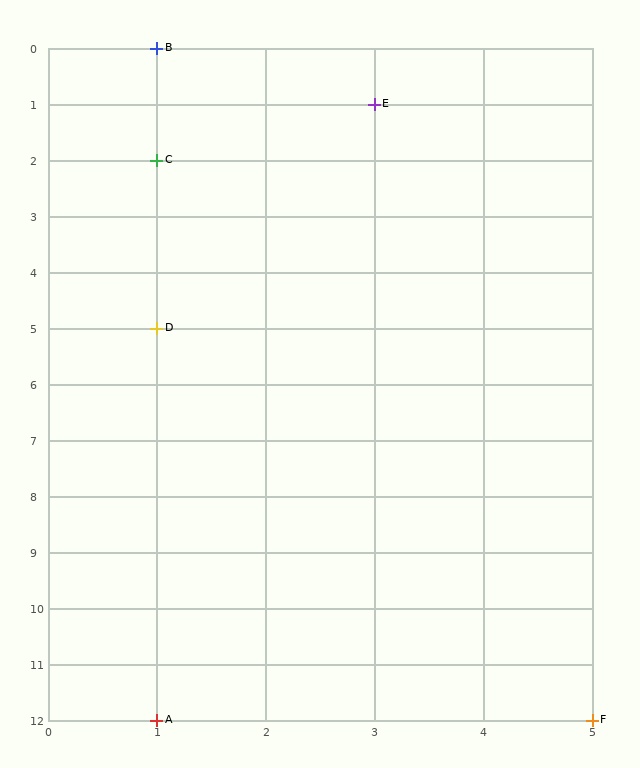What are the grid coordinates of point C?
Point C is at grid coordinates (1, 2).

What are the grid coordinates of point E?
Point E is at grid coordinates (3, 1).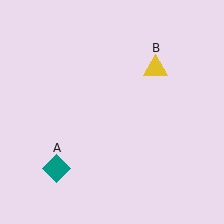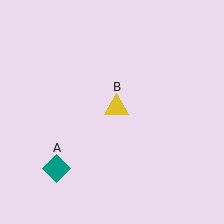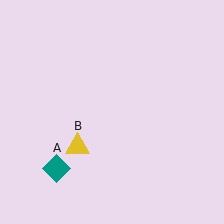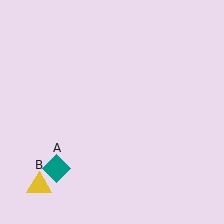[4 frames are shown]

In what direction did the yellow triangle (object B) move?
The yellow triangle (object B) moved down and to the left.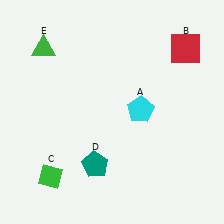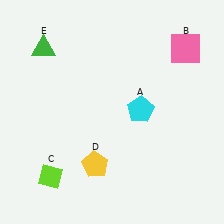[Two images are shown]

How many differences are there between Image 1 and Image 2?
There are 3 differences between the two images.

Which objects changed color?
B changed from red to pink. C changed from green to lime. D changed from teal to yellow.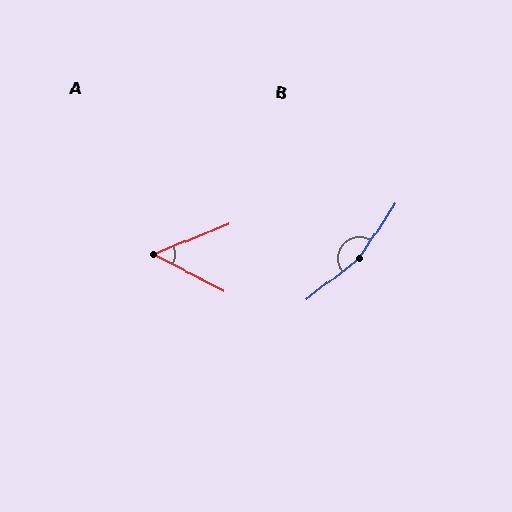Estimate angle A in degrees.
Approximately 49 degrees.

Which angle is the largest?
B, at approximately 161 degrees.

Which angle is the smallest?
A, at approximately 49 degrees.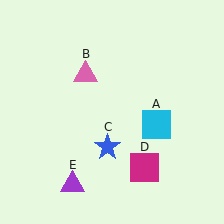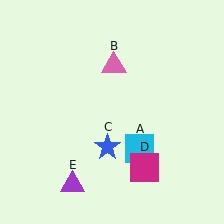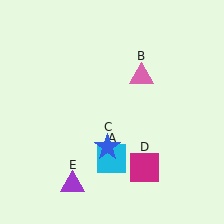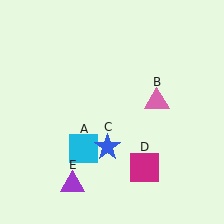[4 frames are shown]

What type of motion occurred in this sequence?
The cyan square (object A), pink triangle (object B) rotated clockwise around the center of the scene.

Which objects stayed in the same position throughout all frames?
Blue star (object C) and magenta square (object D) and purple triangle (object E) remained stationary.